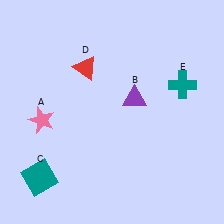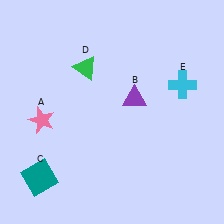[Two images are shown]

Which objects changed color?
D changed from red to green. E changed from teal to cyan.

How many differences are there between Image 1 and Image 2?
There are 2 differences between the two images.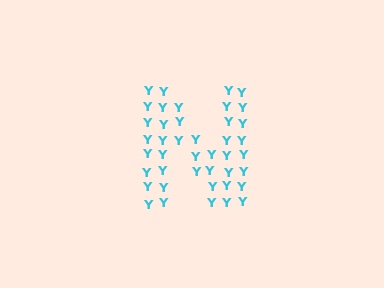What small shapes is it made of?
It is made of small letter Y's.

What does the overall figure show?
The overall figure shows the letter N.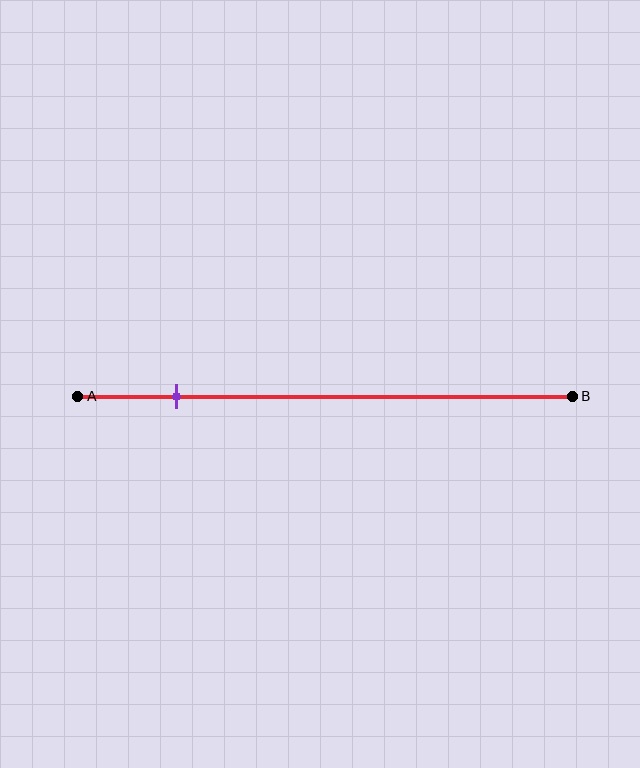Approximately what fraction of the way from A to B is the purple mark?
The purple mark is approximately 20% of the way from A to B.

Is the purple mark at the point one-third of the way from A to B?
No, the mark is at about 20% from A, not at the 33% one-third point.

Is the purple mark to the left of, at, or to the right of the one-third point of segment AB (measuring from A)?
The purple mark is to the left of the one-third point of segment AB.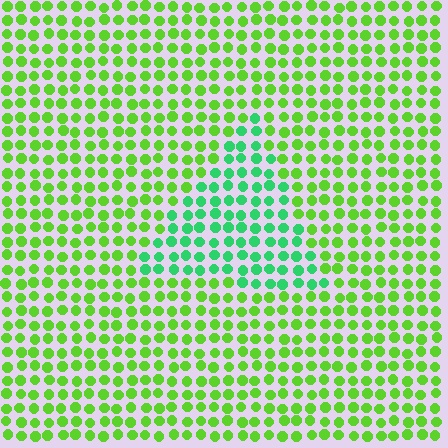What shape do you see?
I see a triangle.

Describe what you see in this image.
The image is filled with small lime elements in a uniform arrangement. A triangle-shaped region is visible where the elements are tinted to a slightly different hue, forming a subtle color boundary.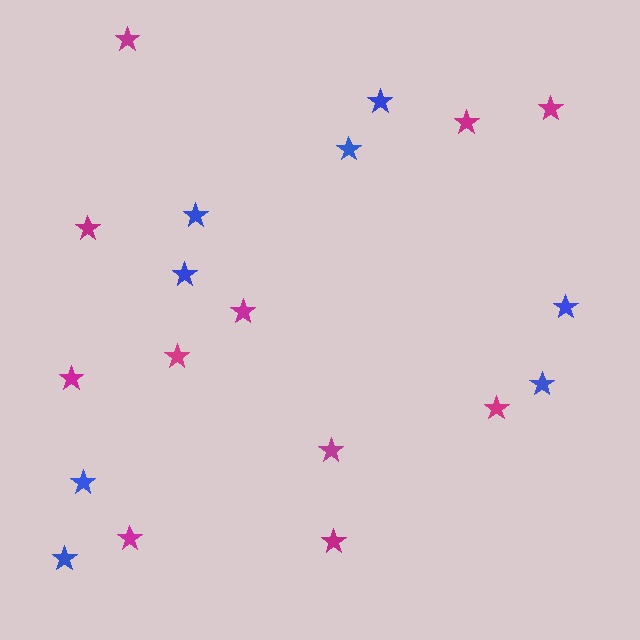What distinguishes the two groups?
There are 2 groups: one group of magenta stars (11) and one group of blue stars (8).